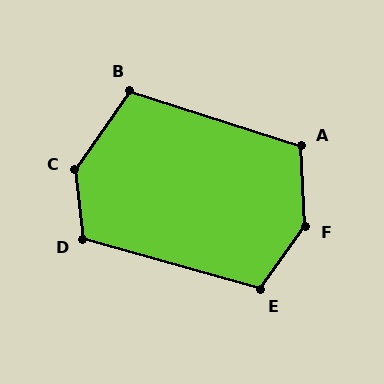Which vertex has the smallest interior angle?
B, at approximately 107 degrees.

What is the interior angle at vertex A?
Approximately 111 degrees (obtuse).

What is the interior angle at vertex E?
Approximately 110 degrees (obtuse).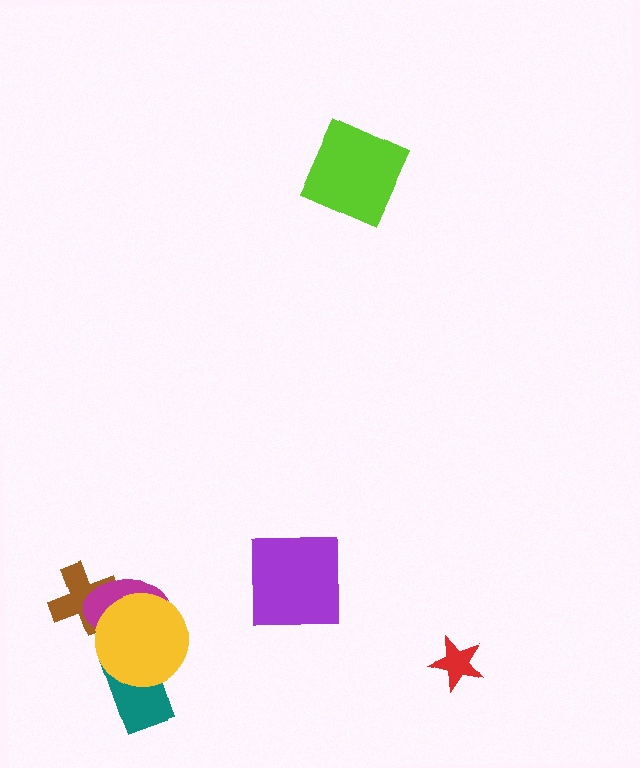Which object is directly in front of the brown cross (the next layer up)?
The magenta ellipse is directly in front of the brown cross.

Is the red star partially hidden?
No, no other shape covers it.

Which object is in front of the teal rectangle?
The yellow circle is in front of the teal rectangle.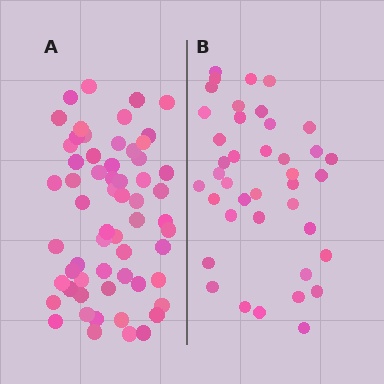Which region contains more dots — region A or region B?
Region A (the left region) has more dots.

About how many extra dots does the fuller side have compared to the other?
Region A has approximately 20 more dots than region B.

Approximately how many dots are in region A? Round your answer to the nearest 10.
About 60 dots.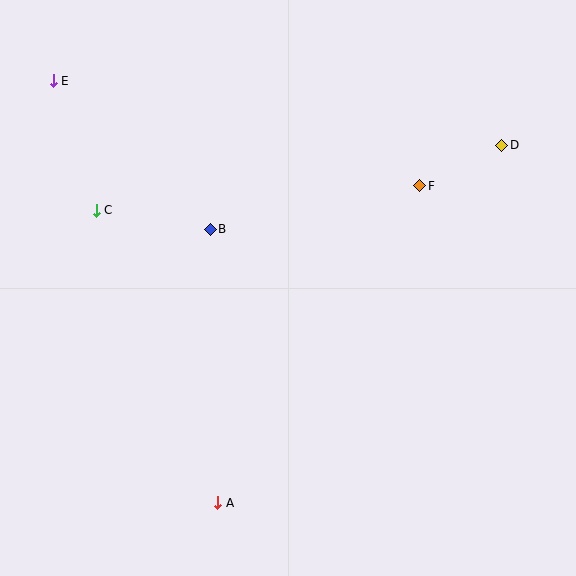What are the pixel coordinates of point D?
Point D is at (502, 145).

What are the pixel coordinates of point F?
Point F is at (420, 186).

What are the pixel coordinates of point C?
Point C is at (96, 210).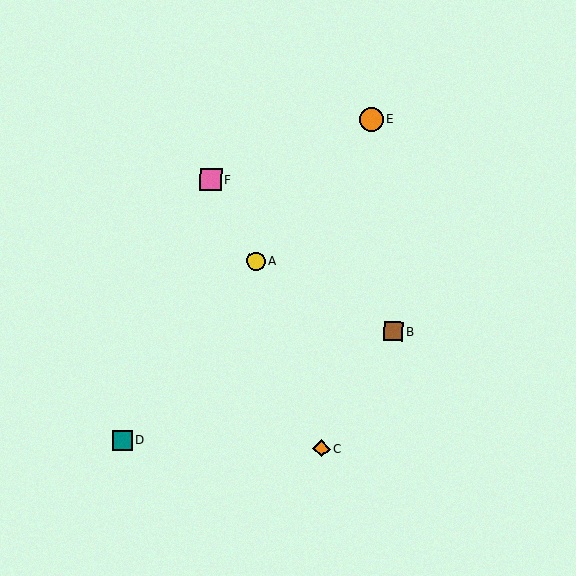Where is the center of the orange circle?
The center of the orange circle is at (372, 119).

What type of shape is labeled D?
Shape D is a teal square.